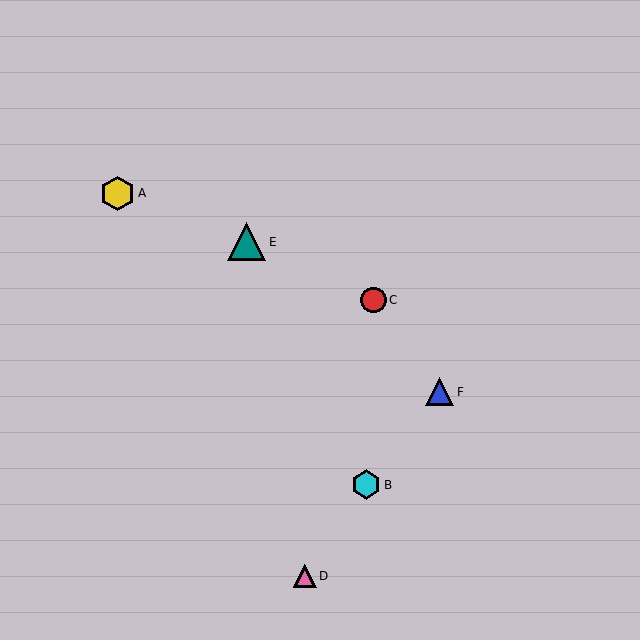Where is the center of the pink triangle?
The center of the pink triangle is at (305, 576).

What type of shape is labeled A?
Shape A is a yellow hexagon.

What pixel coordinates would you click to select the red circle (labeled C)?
Click at (374, 300) to select the red circle C.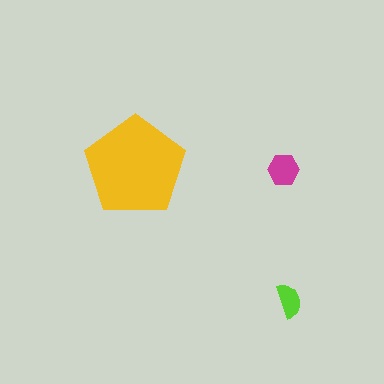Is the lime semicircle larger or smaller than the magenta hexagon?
Smaller.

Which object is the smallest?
The lime semicircle.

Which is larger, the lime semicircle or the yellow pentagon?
The yellow pentagon.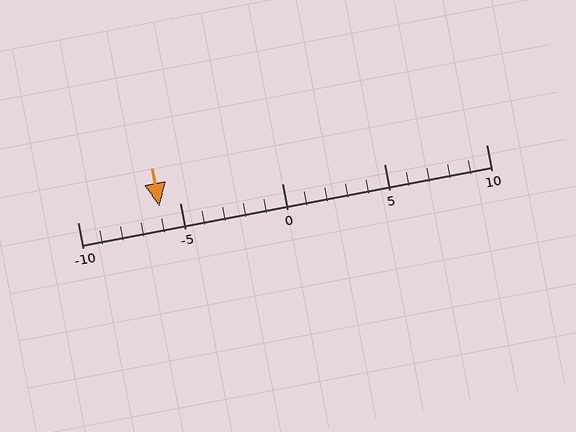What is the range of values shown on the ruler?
The ruler shows values from -10 to 10.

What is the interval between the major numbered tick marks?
The major tick marks are spaced 5 units apart.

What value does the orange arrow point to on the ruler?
The orange arrow points to approximately -6.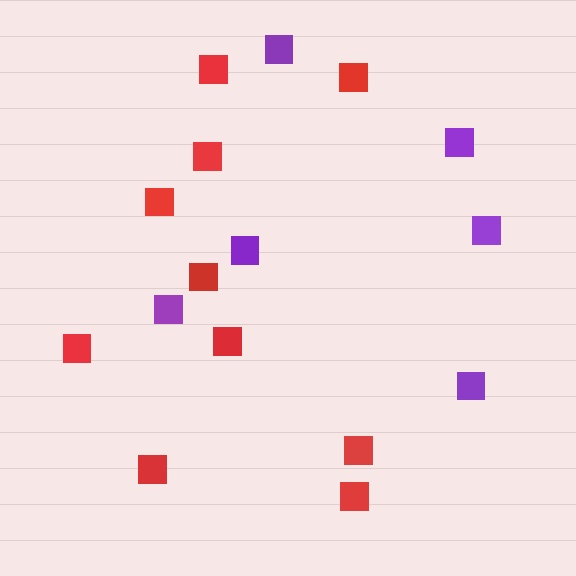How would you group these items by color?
There are 2 groups: one group of purple squares (6) and one group of red squares (10).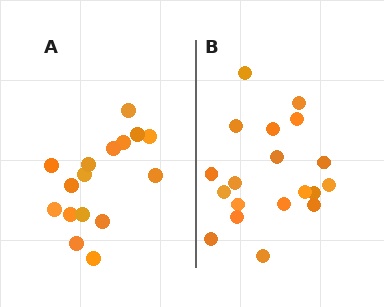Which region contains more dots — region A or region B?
Region B (the right region) has more dots.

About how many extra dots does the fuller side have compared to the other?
Region B has just a few more — roughly 2 or 3 more dots than region A.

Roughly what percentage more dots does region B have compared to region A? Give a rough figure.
About 20% more.